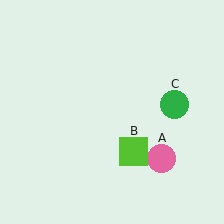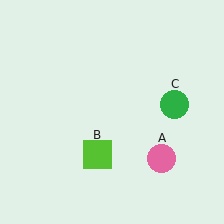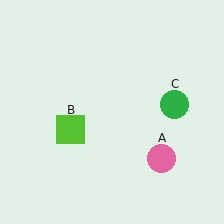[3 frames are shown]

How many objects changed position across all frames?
1 object changed position: lime square (object B).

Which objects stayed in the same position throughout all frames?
Pink circle (object A) and green circle (object C) remained stationary.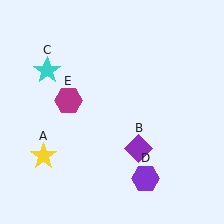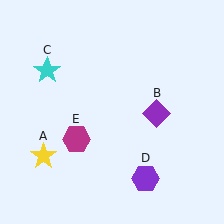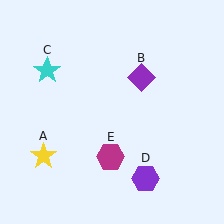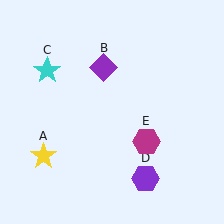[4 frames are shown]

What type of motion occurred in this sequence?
The purple diamond (object B), magenta hexagon (object E) rotated counterclockwise around the center of the scene.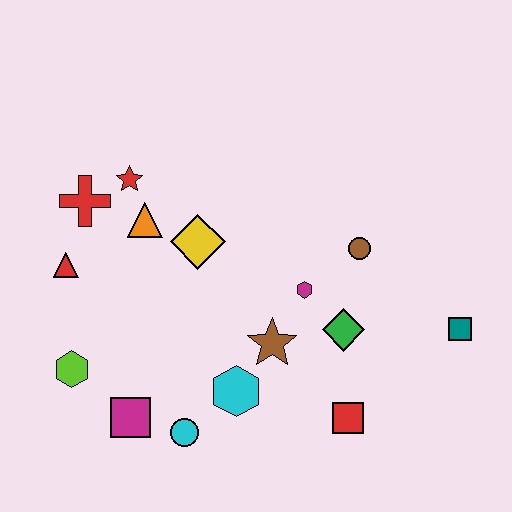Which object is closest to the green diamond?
The magenta hexagon is closest to the green diamond.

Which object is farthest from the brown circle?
The lime hexagon is farthest from the brown circle.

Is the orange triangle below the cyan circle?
No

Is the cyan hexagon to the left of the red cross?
No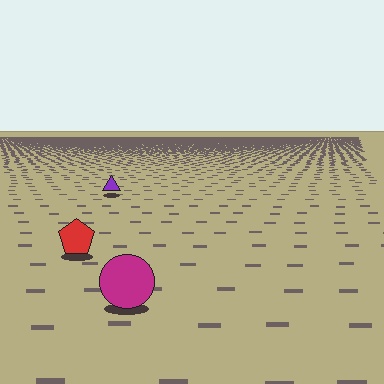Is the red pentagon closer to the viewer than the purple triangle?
Yes. The red pentagon is closer — you can tell from the texture gradient: the ground texture is coarser near it.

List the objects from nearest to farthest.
From nearest to farthest: the magenta circle, the red pentagon, the purple triangle.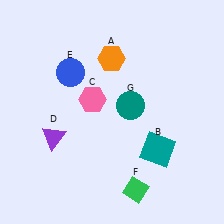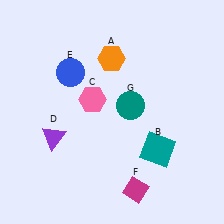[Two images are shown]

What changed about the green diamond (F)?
In Image 1, F is green. In Image 2, it changed to magenta.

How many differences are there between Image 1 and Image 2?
There is 1 difference between the two images.